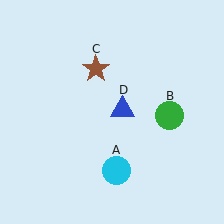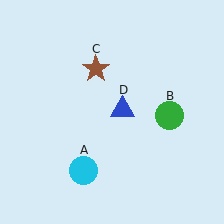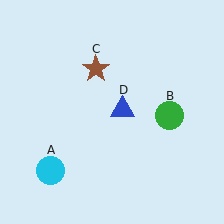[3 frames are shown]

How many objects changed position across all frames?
1 object changed position: cyan circle (object A).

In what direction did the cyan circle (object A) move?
The cyan circle (object A) moved left.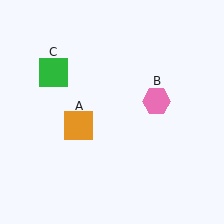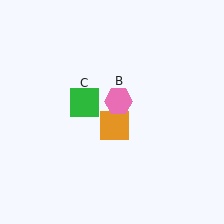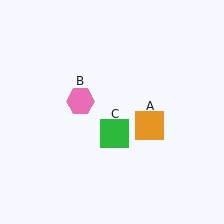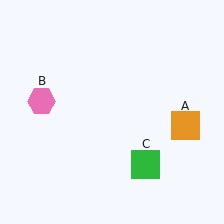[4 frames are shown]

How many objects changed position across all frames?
3 objects changed position: orange square (object A), pink hexagon (object B), green square (object C).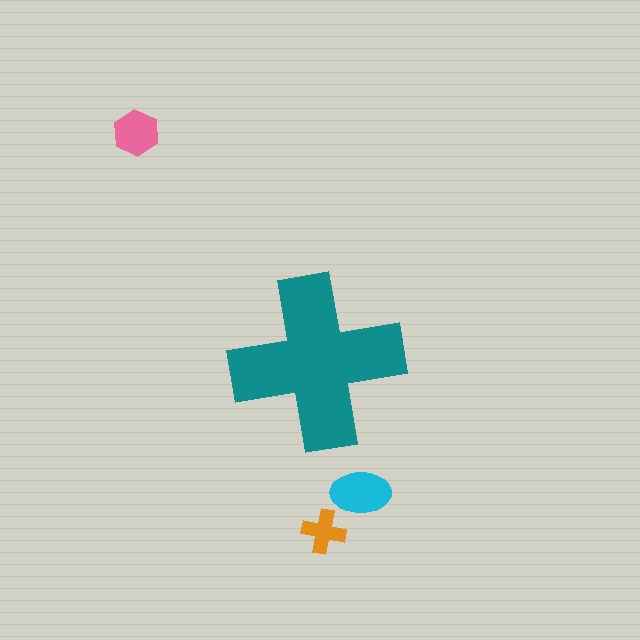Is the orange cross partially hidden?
No, the orange cross is fully visible.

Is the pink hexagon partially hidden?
No, the pink hexagon is fully visible.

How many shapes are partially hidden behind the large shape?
0 shapes are partially hidden.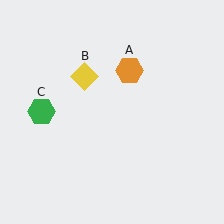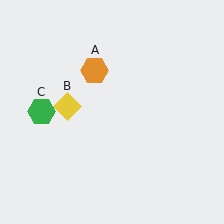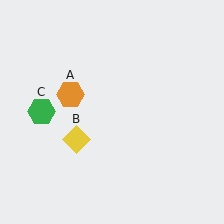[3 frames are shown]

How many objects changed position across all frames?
2 objects changed position: orange hexagon (object A), yellow diamond (object B).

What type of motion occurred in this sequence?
The orange hexagon (object A), yellow diamond (object B) rotated counterclockwise around the center of the scene.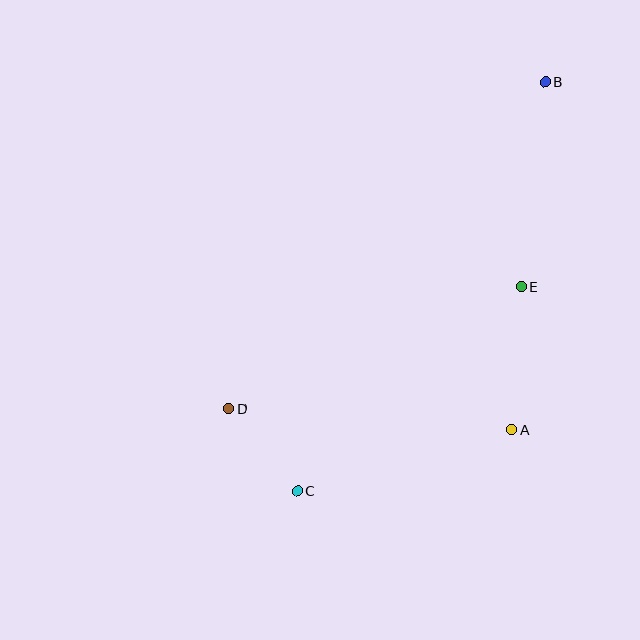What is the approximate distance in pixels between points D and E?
The distance between D and E is approximately 317 pixels.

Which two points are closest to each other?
Points C and D are closest to each other.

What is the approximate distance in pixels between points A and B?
The distance between A and B is approximately 349 pixels.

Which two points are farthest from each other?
Points B and C are farthest from each other.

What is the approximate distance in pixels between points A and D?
The distance between A and D is approximately 284 pixels.